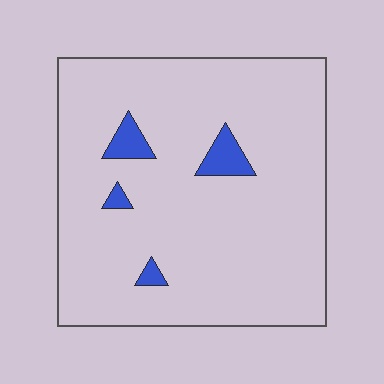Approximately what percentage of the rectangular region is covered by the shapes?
Approximately 5%.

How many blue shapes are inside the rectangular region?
4.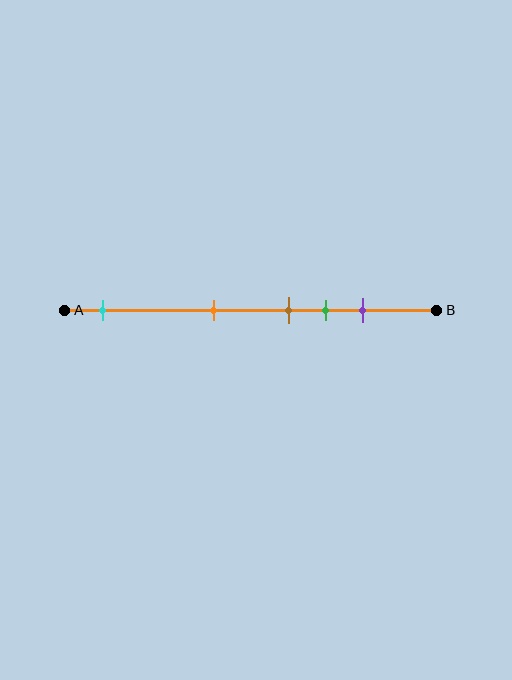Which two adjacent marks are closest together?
The brown and green marks are the closest adjacent pair.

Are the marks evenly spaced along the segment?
No, the marks are not evenly spaced.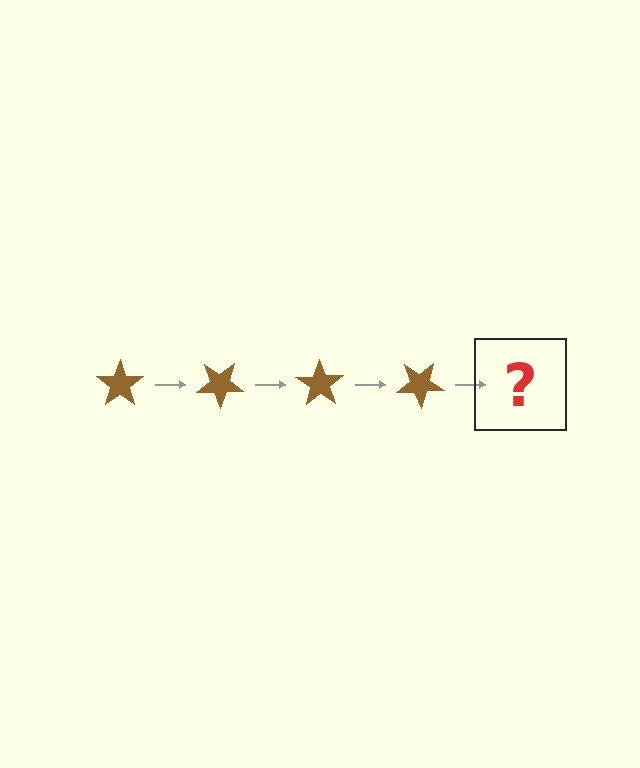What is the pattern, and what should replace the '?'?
The pattern is that the star rotates 35 degrees each step. The '?' should be a brown star rotated 140 degrees.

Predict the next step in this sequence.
The next step is a brown star rotated 140 degrees.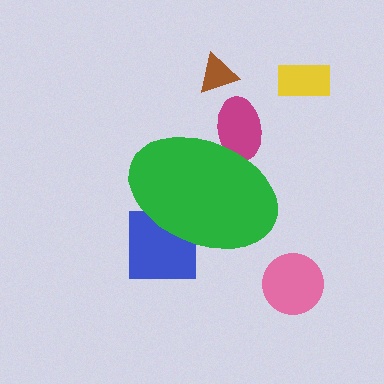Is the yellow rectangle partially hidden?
No, the yellow rectangle is fully visible.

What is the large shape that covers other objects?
A green ellipse.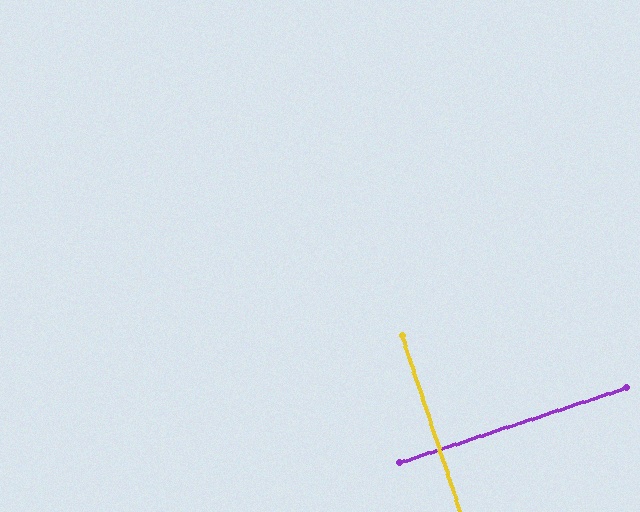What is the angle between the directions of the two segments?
Approximately 90 degrees.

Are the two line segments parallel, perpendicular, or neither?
Perpendicular — they meet at approximately 90°.